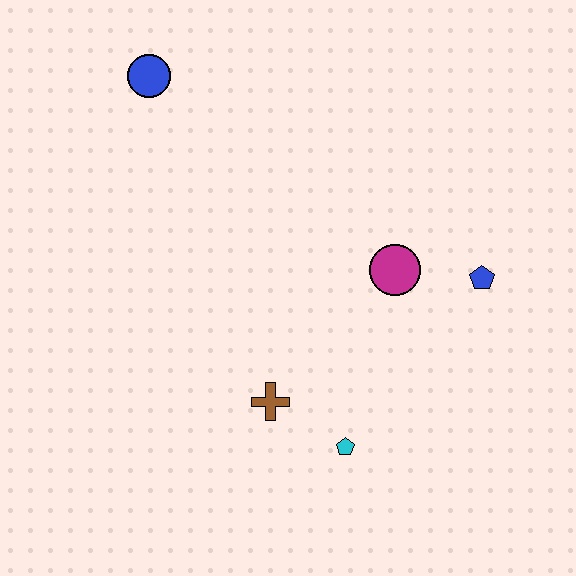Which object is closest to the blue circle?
The magenta circle is closest to the blue circle.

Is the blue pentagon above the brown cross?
Yes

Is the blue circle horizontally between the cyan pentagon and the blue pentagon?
No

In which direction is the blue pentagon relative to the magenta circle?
The blue pentagon is to the right of the magenta circle.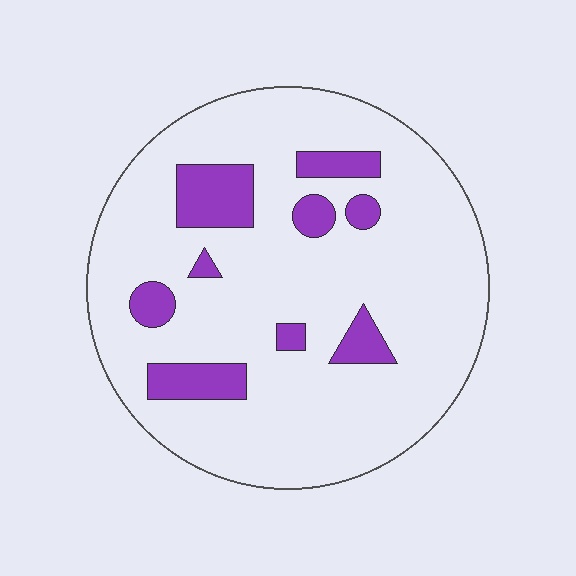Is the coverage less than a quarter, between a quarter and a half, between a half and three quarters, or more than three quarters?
Less than a quarter.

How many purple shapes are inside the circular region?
9.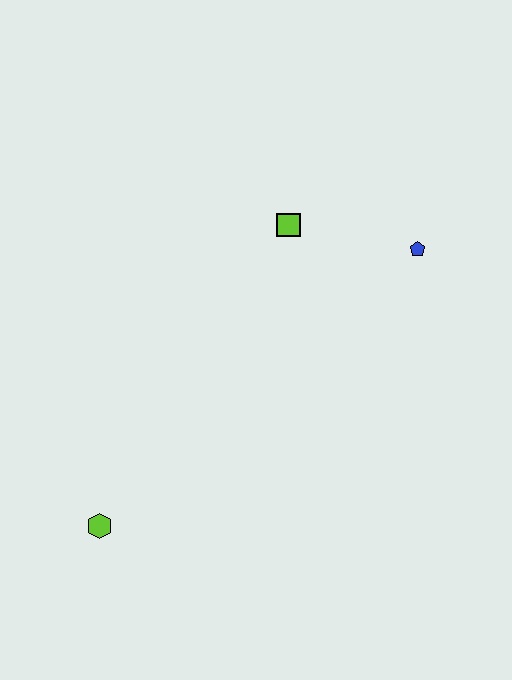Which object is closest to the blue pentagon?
The lime square is closest to the blue pentagon.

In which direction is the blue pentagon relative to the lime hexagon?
The blue pentagon is to the right of the lime hexagon.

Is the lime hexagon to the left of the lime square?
Yes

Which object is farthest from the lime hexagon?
The blue pentagon is farthest from the lime hexagon.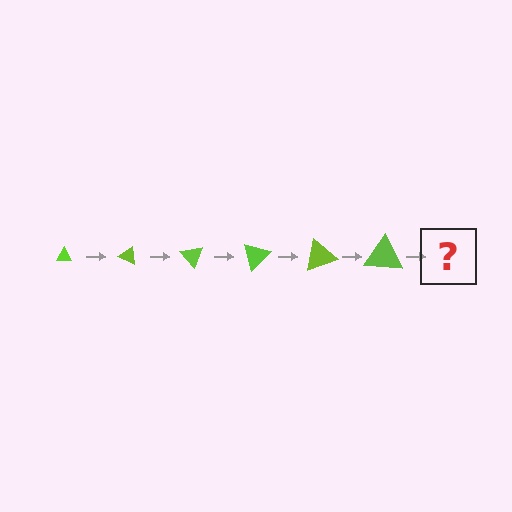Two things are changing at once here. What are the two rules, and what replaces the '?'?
The two rules are that the triangle grows larger each step and it rotates 25 degrees each step. The '?' should be a triangle, larger than the previous one and rotated 150 degrees from the start.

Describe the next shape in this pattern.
It should be a triangle, larger than the previous one and rotated 150 degrees from the start.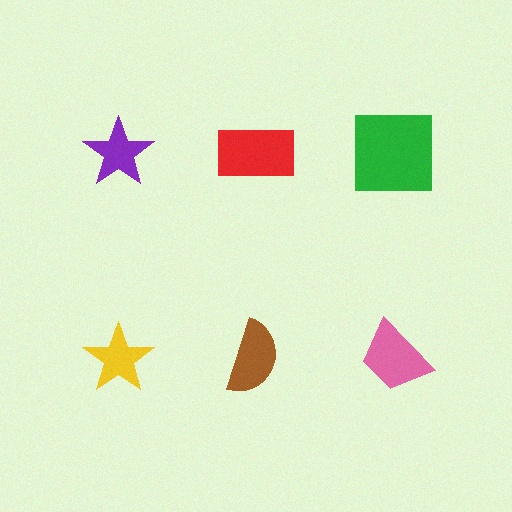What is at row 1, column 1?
A purple star.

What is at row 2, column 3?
A pink trapezoid.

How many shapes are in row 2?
3 shapes.